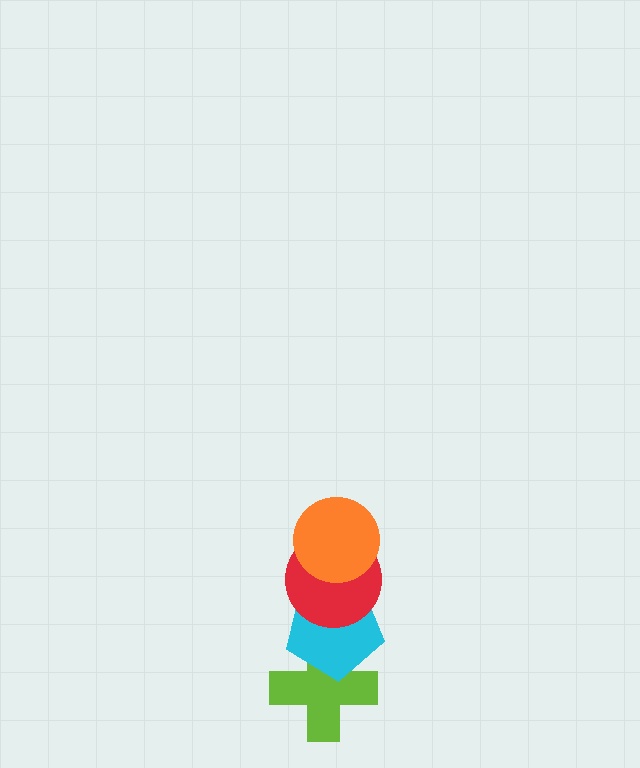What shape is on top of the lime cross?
The cyan pentagon is on top of the lime cross.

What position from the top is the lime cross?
The lime cross is 4th from the top.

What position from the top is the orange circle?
The orange circle is 1st from the top.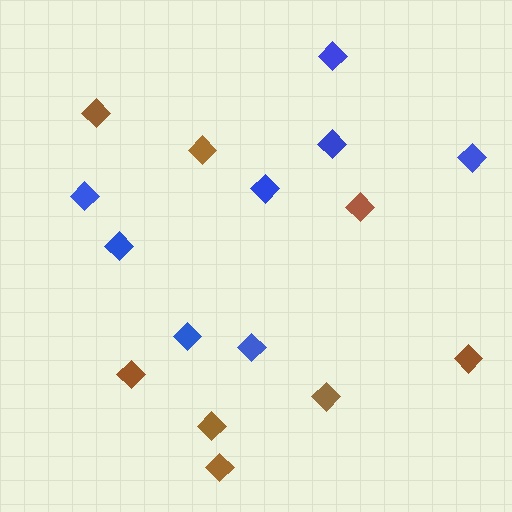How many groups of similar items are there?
There are 2 groups: one group of blue diamonds (8) and one group of brown diamonds (8).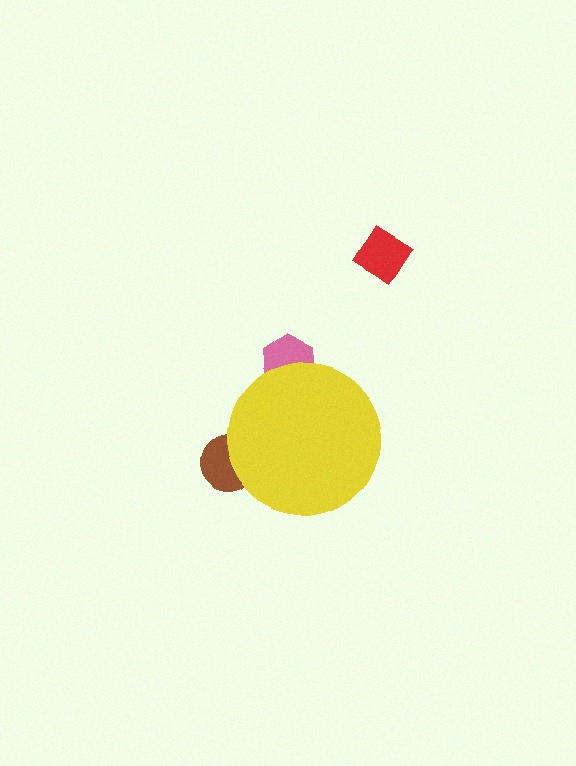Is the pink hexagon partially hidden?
Yes, the pink hexagon is partially hidden behind the yellow circle.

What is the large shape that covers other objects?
A yellow circle.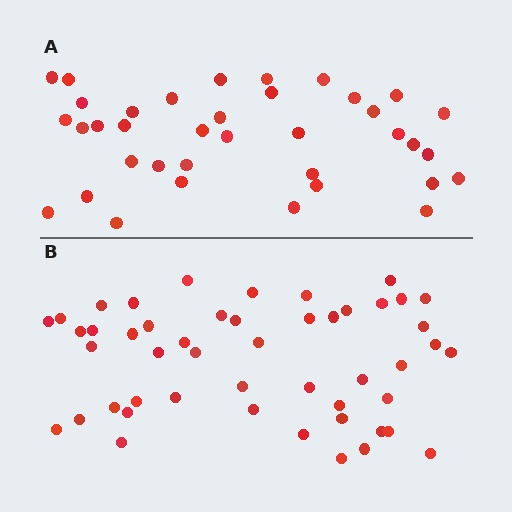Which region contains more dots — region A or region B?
Region B (the bottom region) has more dots.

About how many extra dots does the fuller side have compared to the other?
Region B has roughly 12 or so more dots than region A.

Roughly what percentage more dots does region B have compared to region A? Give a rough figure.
About 30% more.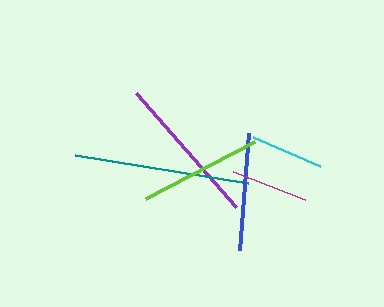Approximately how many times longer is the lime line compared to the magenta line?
The lime line is approximately 1.6 times the length of the magenta line.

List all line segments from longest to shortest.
From longest to shortest: teal, purple, lime, blue, magenta, cyan.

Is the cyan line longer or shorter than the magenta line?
The magenta line is longer than the cyan line.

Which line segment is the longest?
The teal line is the longest at approximately 175 pixels.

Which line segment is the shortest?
The cyan line is the shortest at approximately 72 pixels.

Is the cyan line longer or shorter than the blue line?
The blue line is longer than the cyan line.